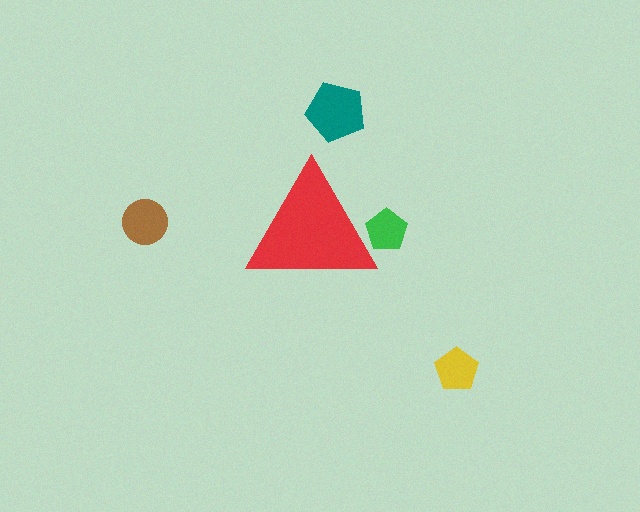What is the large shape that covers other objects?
A red triangle.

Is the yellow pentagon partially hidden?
No, the yellow pentagon is fully visible.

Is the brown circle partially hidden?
No, the brown circle is fully visible.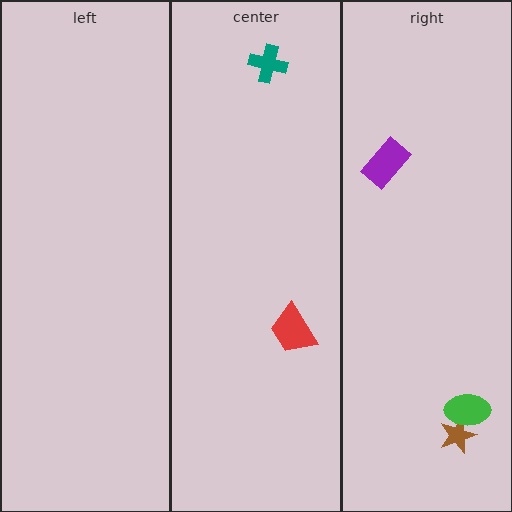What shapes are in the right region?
The brown star, the purple rectangle, the green ellipse.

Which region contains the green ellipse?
The right region.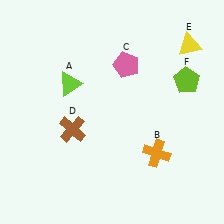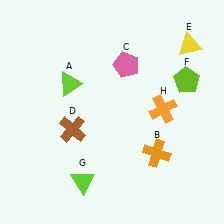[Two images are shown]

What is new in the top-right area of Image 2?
An orange cross (H) was added in the top-right area of Image 2.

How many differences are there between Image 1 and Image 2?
There are 2 differences between the two images.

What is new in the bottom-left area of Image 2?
A lime triangle (G) was added in the bottom-left area of Image 2.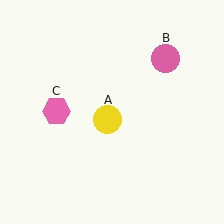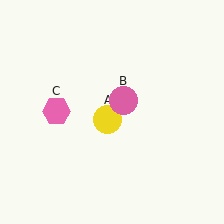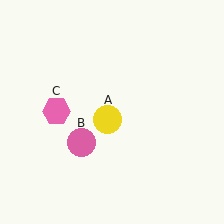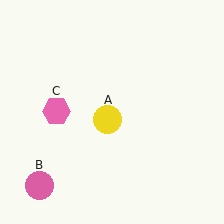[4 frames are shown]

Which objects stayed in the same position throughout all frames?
Yellow circle (object A) and pink hexagon (object C) remained stationary.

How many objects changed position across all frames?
1 object changed position: pink circle (object B).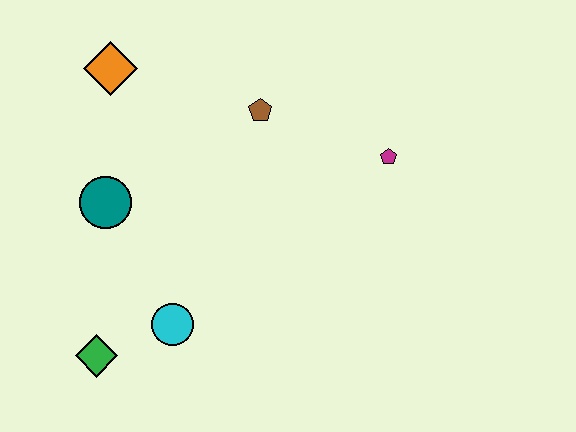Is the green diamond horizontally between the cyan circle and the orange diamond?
No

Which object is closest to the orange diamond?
The teal circle is closest to the orange diamond.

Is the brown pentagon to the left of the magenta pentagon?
Yes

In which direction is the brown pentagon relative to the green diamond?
The brown pentagon is above the green diamond.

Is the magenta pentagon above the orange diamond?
No